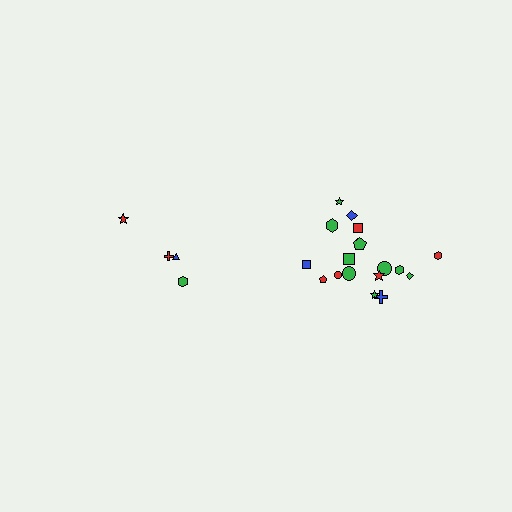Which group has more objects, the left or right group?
The right group.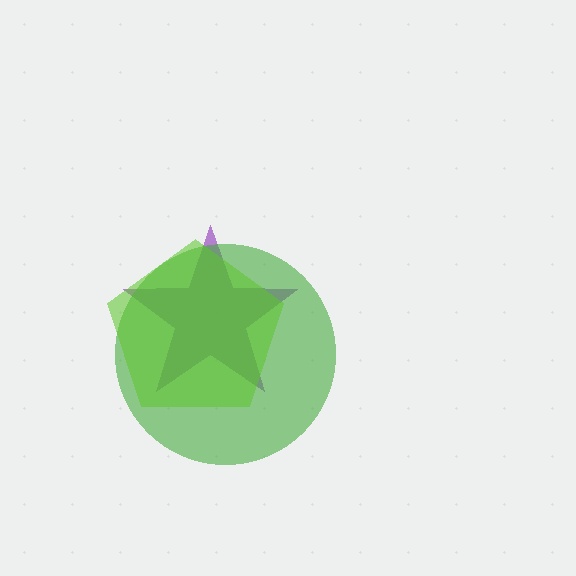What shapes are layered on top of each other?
The layered shapes are: a purple star, a green circle, a lime pentagon.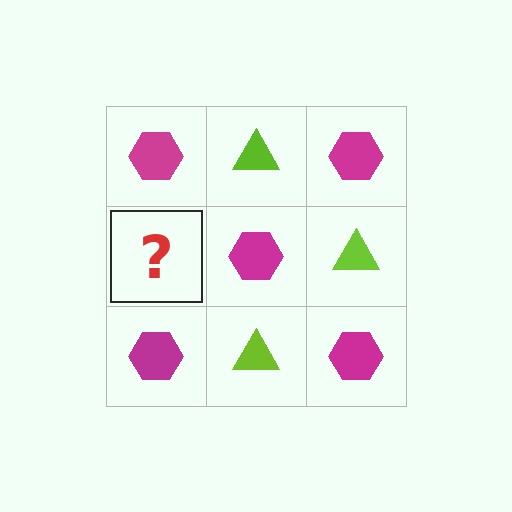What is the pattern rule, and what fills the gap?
The rule is that it alternates magenta hexagon and lime triangle in a checkerboard pattern. The gap should be filled with a lime triangle.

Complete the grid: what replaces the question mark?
The question mark should be replaced with a lime triangle.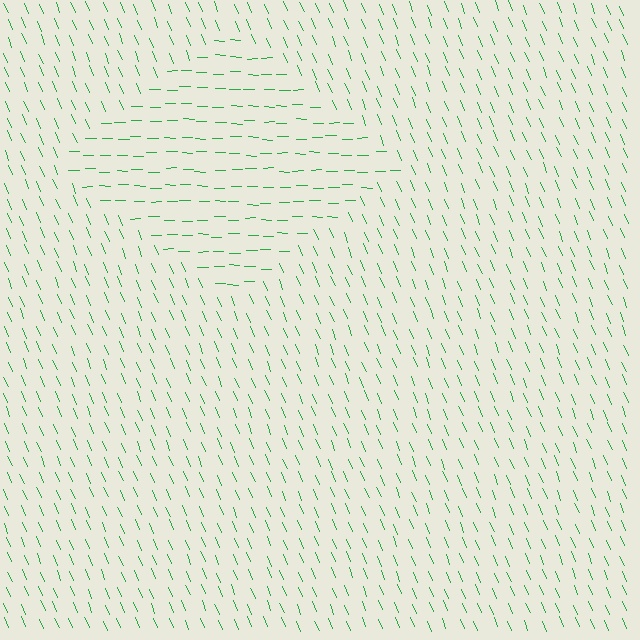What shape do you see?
I see a diamond.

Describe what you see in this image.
The image is filled with small green line segments. A diamond region in the image has lines oriented differently from the surrounding lines, creating a visible texture boundary.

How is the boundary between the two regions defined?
The boundary is defined purely by a change in line orientation (approximately 67 degrees difference). All lines are the same color and thickness.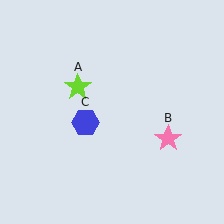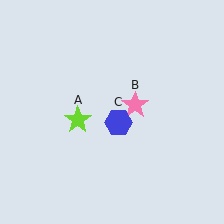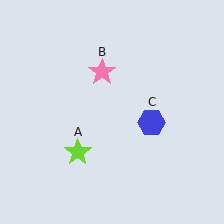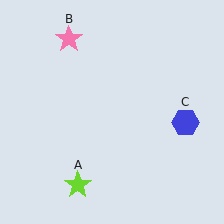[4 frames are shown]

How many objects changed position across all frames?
3 objects changed position: lime star (object A), pink star (object B), blue hexagon (object C).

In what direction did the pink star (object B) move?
The pink star (object B) moved up and to the left.